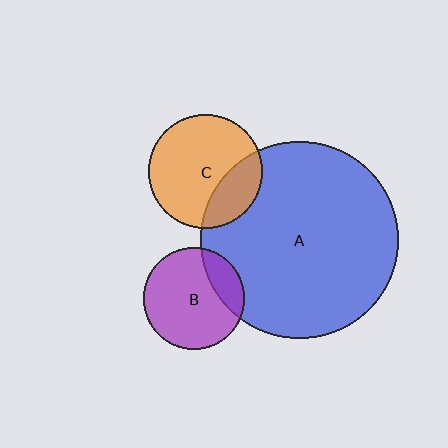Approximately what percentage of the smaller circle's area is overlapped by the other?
Approximately 20%.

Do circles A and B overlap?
Yes.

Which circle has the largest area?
Circle A (blue).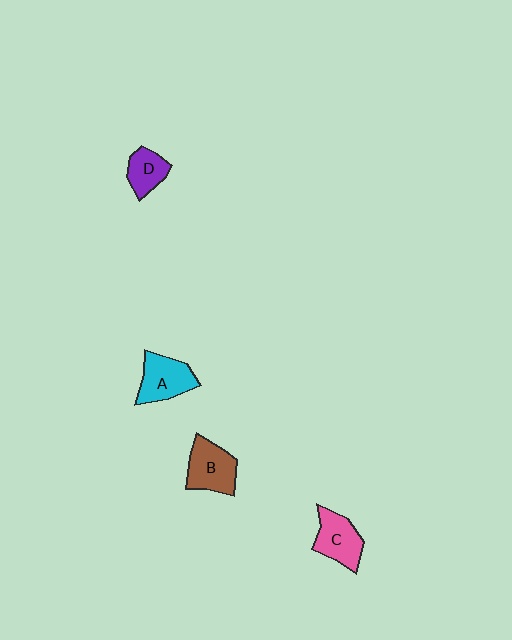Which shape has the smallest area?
Shape D (purple).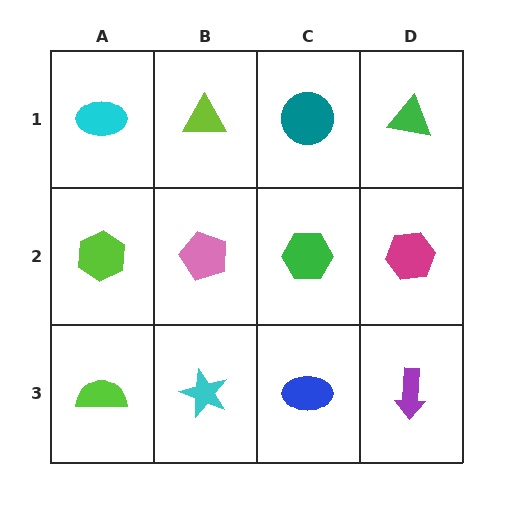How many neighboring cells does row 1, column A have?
2.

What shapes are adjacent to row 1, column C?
A green hexagon (row 2, column C), a lime triangle (row 1, column B), a green triangle (row 1, column D).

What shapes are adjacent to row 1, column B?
A pink pentagon (row 2, column B), a cyan ellipse (row 1, column A), a teal circle (row 1, column C).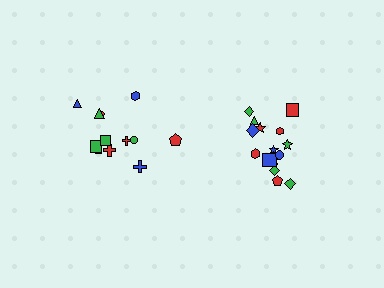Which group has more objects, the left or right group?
The right group.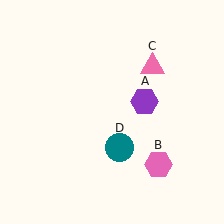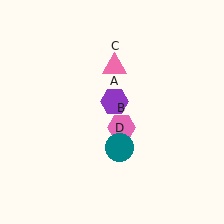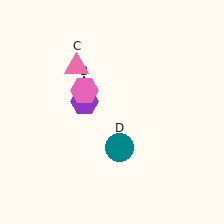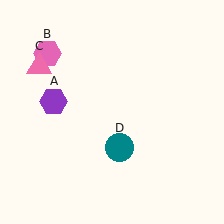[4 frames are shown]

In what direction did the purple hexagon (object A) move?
The purple hexagon (object A) moved left.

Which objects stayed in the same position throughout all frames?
Teal circle (object D) remained stationary.